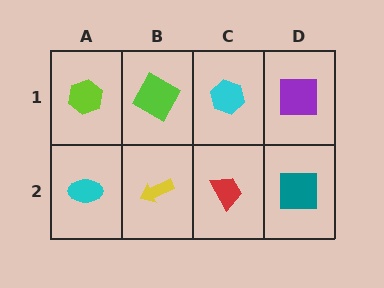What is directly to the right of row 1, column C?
A purple square.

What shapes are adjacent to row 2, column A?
A lime hexagon (row 1, column A), a yellow arrow (row 2, column B).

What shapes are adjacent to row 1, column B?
A yellow arrow (row 2, column B), a lime hexagon (row 1, column A), a cyan hexagon (row 1, column C).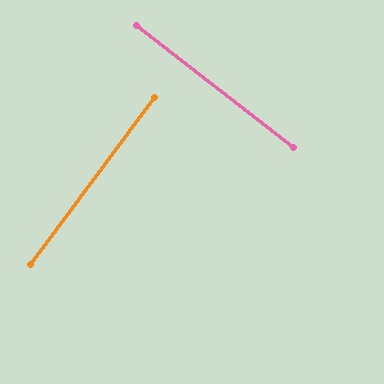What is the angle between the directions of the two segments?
Approximately 89 degrees.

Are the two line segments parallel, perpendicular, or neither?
Perpendicular — they meet at approximately 89°.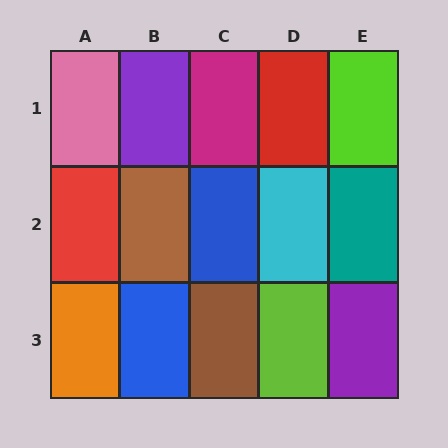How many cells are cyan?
1 cell is cyan.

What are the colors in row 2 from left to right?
Red, brown, blue, cyan, teal.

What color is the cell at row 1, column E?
Lime.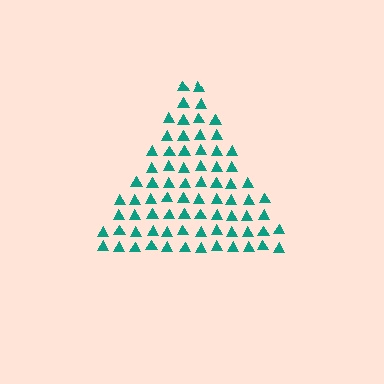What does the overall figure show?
The overall figure shows a triangle.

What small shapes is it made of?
It is made of small triangles.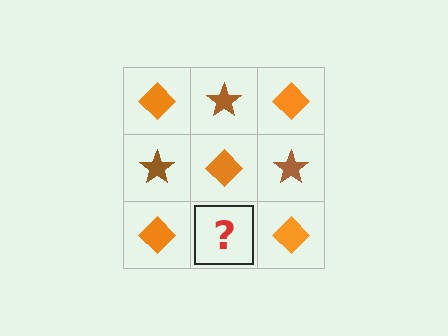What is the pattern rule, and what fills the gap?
The rule is that it alternates orange diamond and brown star in a checkerboard pattern. The gap should be filled with a brown star.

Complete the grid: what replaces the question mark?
The question mark should be replaced with a brown star.